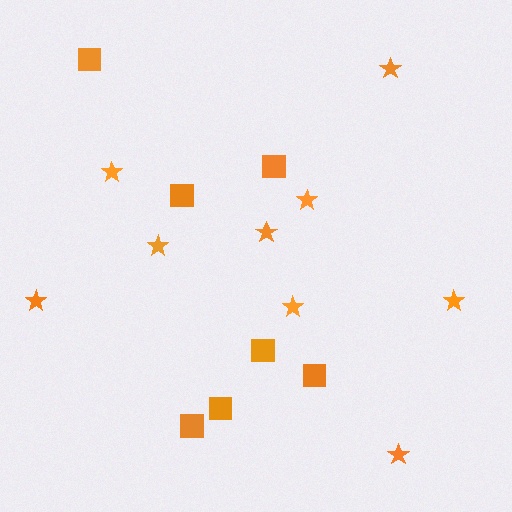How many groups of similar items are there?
There are 2 groups: one group of stars (9) and one group of squares (7).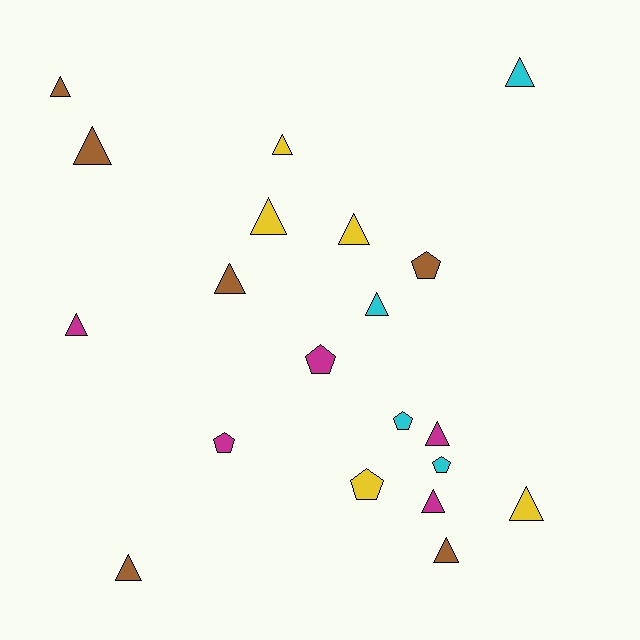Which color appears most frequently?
Brown, with 6 objects.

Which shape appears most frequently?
Triangle, with 14 objects.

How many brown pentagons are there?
There is 1 brown pentagon.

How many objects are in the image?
There are 20 objects.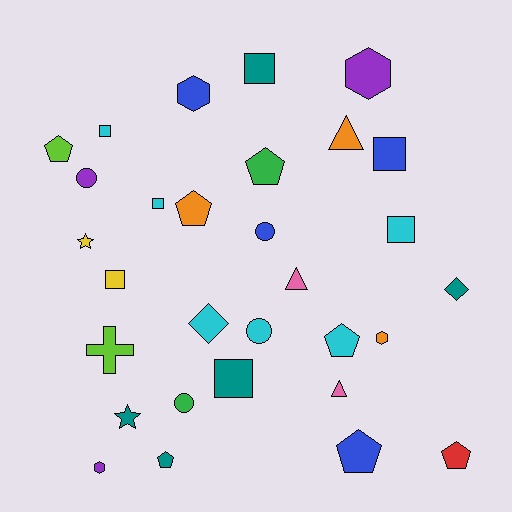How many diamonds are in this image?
There are 2 diamonds.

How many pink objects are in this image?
There are 2 pink objects.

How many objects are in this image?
There are 30 objects.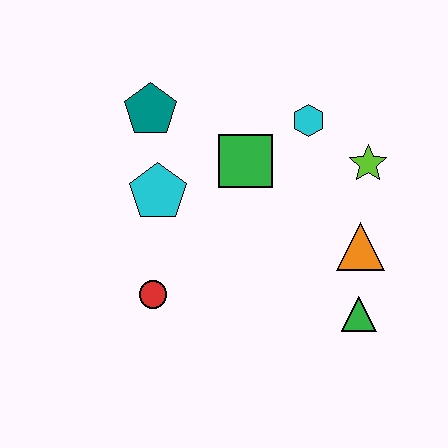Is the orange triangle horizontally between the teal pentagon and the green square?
No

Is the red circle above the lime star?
No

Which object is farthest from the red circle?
The lime star is farthest from the red circle.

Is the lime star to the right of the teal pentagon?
Yes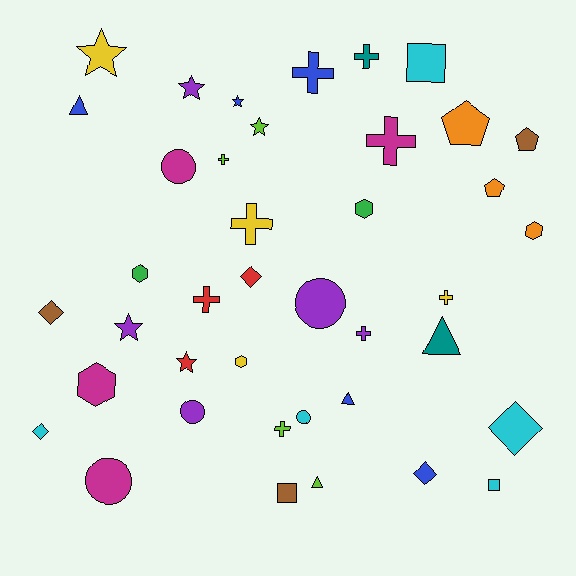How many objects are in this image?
There are 40 objects.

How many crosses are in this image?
There are 9 crosses.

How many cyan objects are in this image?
There are 5 cyan objects.